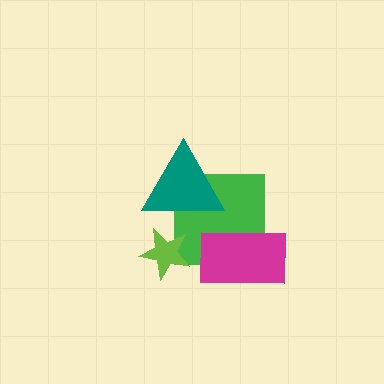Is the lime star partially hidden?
No, no other shape covers it.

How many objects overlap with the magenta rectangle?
1 object overlaps with the magenta rectangle.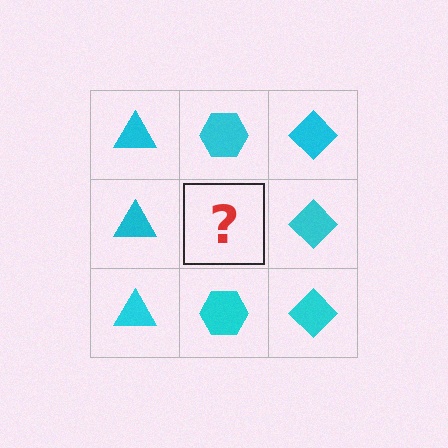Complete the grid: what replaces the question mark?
The question mark should be replaced with a cyan hexagon.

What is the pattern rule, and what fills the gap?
The rule is that each column has a consistent shape. The gap should be filled with a cyan hexagon.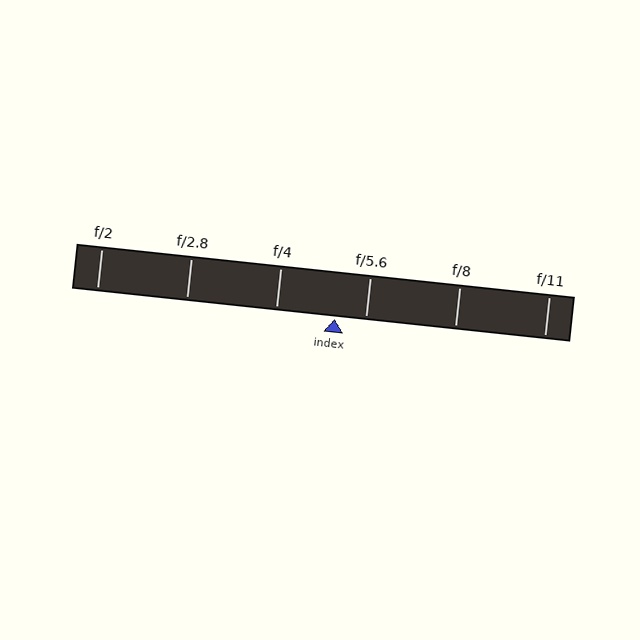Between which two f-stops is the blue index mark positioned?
The index mark is between f/4 and f/5.6.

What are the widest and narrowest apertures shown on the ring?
The widest aperture shown is f/2 and the narrowest is f/11.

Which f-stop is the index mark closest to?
The index mark is closest to f/5.6.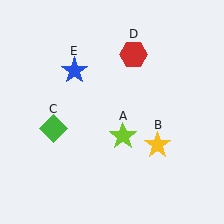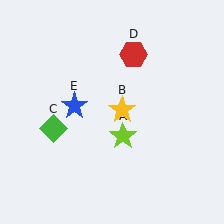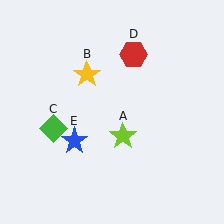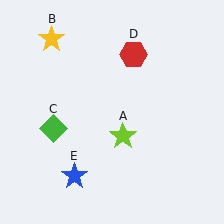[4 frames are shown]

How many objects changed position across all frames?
2 objects changed position: yellow star (object B), blue star (object E).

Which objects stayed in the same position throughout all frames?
Lime star (object A) and green diamond (object C) and red hexagon (object D) remained stationary.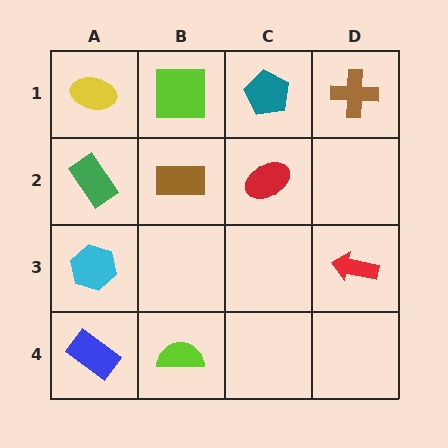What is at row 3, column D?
A red arrow.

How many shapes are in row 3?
2 shapes.